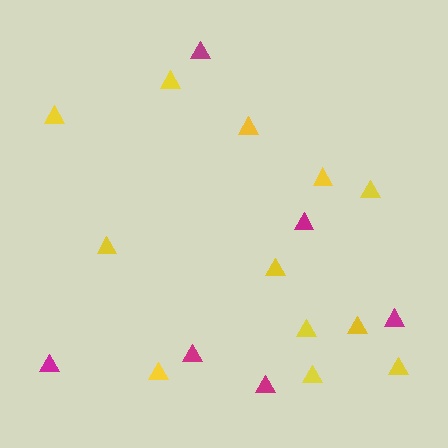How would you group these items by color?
There are 2 groups: one group of yellow triangles (12) and one group of magenta triangles (6).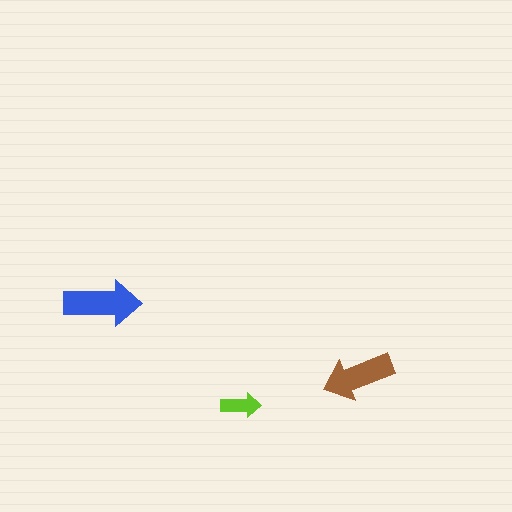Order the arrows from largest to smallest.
the blue one, the brown one, the lime one.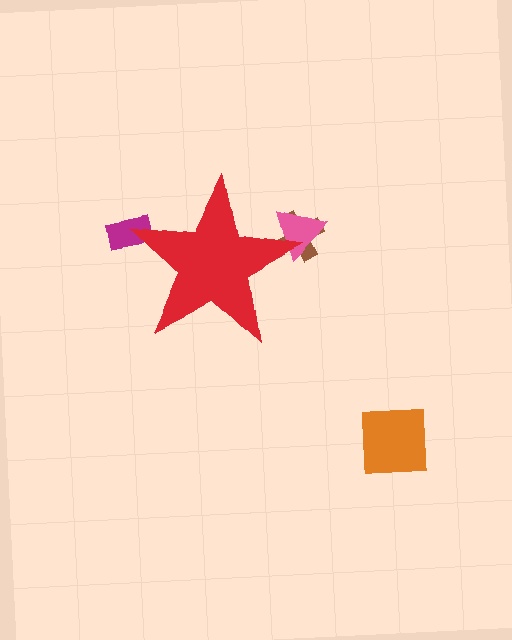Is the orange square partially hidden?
No, the orange square is fully visible.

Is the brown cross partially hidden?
Yes, the brown cross is partially hidden behind the red star.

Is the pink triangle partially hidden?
Yes, the pink triangle is partially hidden behind the red star.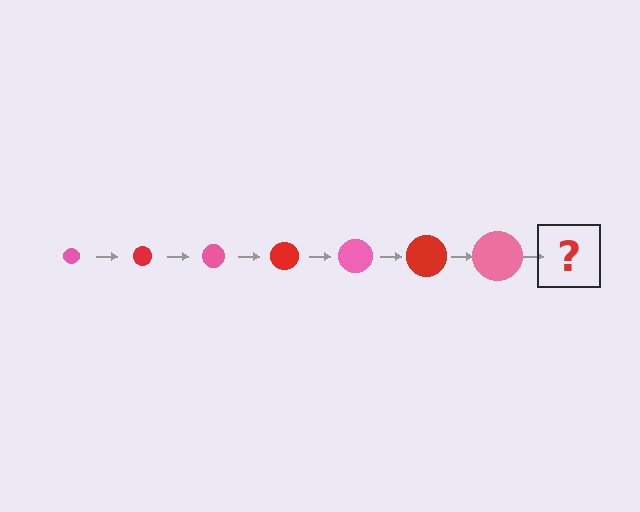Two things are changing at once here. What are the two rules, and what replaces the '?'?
The two rules are that the circle grows larger each step and the color cycles through pink and red. The '?' should be a red circle, larger than the previous one.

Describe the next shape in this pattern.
It should be a red circle, larger than the previous one.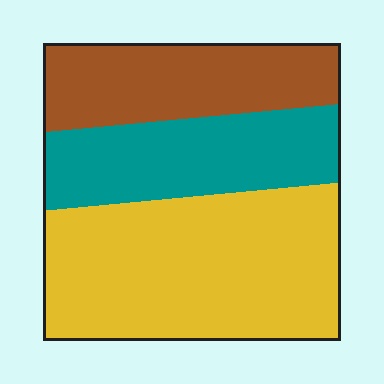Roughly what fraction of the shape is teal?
Teal covers around 25% of the shape.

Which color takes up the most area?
Yellow, at roughly 50%.